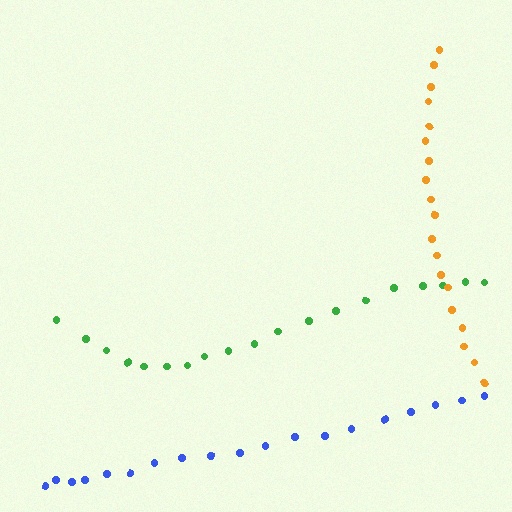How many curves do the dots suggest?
There are 3 distinct paths.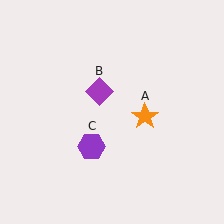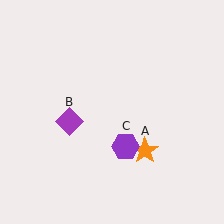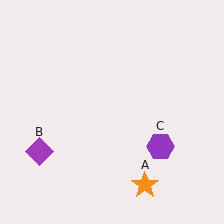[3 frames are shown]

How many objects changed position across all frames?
3 objects changed position: orange star (object A), purple diamond (object B), purple hexagon (object C).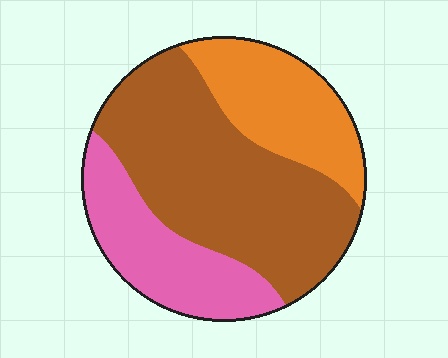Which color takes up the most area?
Brown, at roughly 50%.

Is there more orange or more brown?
Brown.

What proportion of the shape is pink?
Pink takes up about one quarter (1/4) of the shape.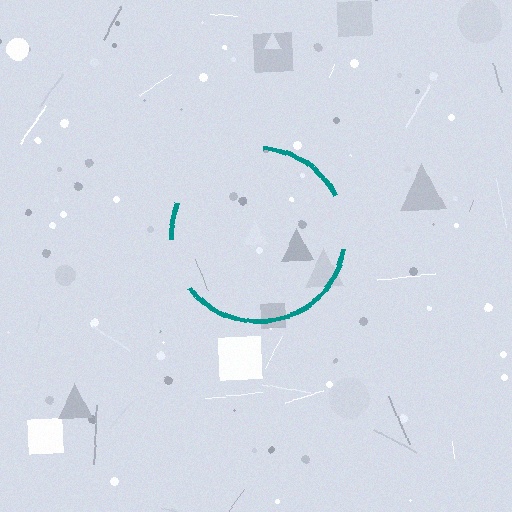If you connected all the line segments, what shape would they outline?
They would outline a circle.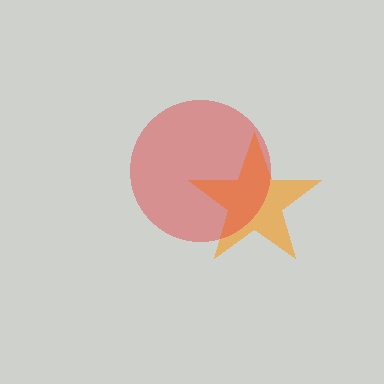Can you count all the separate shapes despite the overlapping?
Yes, there are 2 separate shapes.